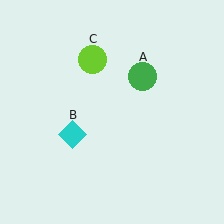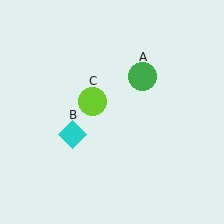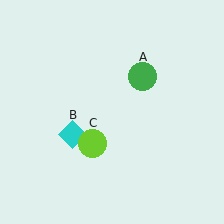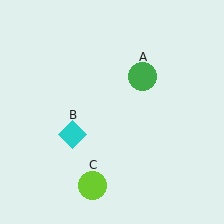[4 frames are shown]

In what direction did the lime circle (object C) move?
The lime circle (object C) moved down.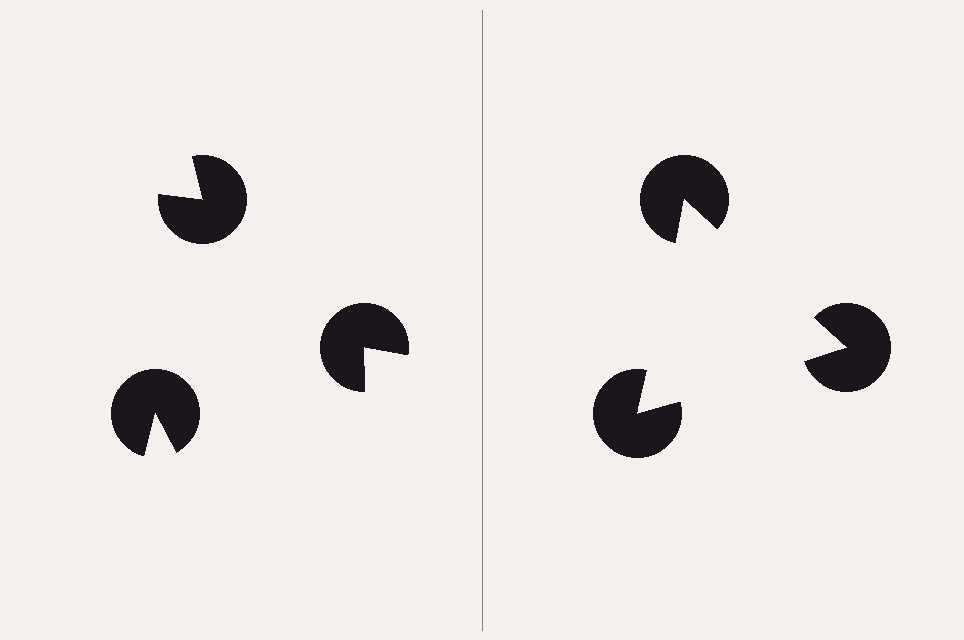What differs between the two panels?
The pac-man discs are positioned identically on both sides; only the wedge orientations differ. On the right they align to a triangle; on the left they are misaligned.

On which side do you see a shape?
An illusory triangle appears on the right side. On the left side the wedge cuts are rotated, so no coherent shape forms.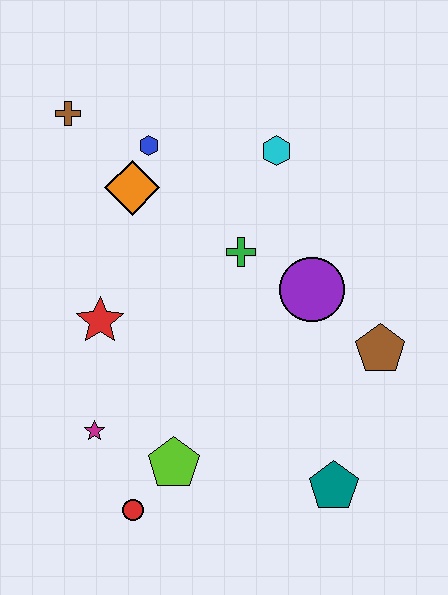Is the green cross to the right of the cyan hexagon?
No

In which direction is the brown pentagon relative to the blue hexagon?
The brown pentagon is to the right of the blue hexagon.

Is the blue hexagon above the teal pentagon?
Yes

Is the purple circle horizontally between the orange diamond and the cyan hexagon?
No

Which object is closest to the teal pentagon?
The brown pentagon is closest to the teal pentagon.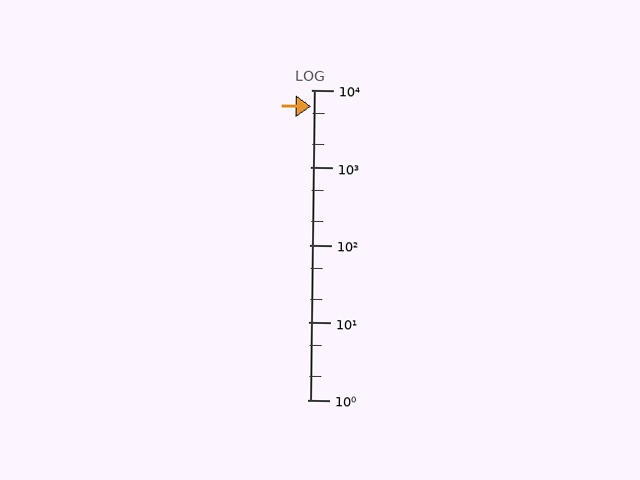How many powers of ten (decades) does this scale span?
The scale spans 4 decades, from 1 to 10000.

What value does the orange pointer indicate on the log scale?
The pointer indicates approximately 6200.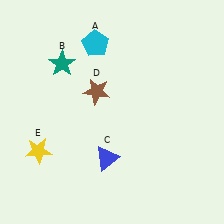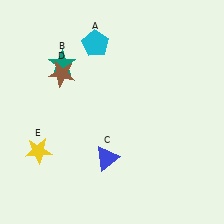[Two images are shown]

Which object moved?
The brown star (D) moved left.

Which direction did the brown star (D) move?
The brown star (D) moved left.